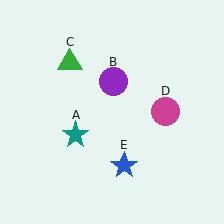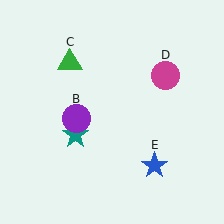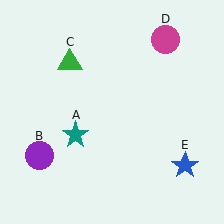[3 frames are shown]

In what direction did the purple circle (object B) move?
The purple circle (object B) moved down and to the left.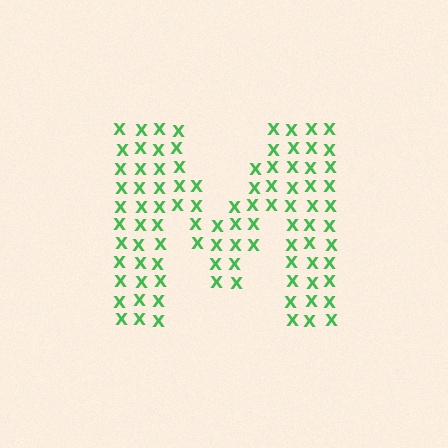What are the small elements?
The small elements are letter X's.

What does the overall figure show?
The overall figure shows the letter M.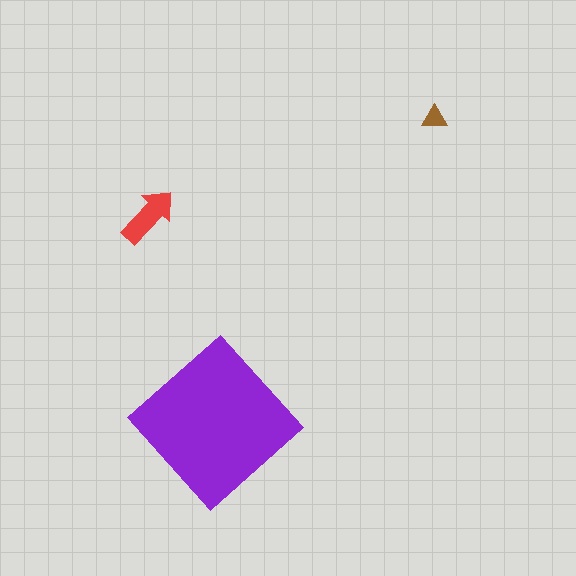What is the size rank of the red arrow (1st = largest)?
2nd.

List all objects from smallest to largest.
The brown triangle, the red arrow, the purple diamond.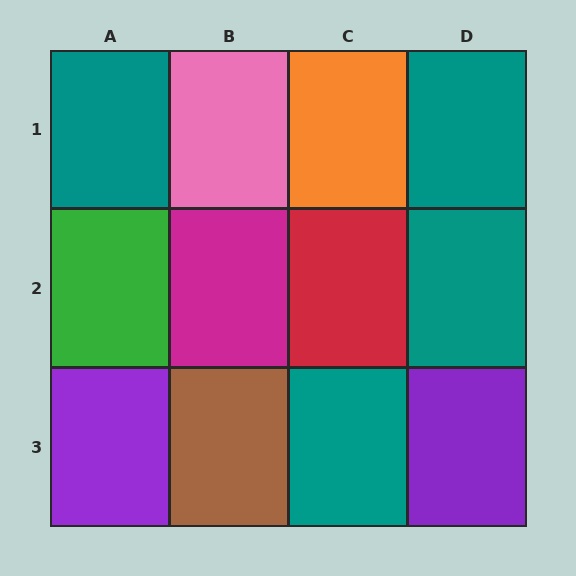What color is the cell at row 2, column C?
Red.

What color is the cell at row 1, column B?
Pink.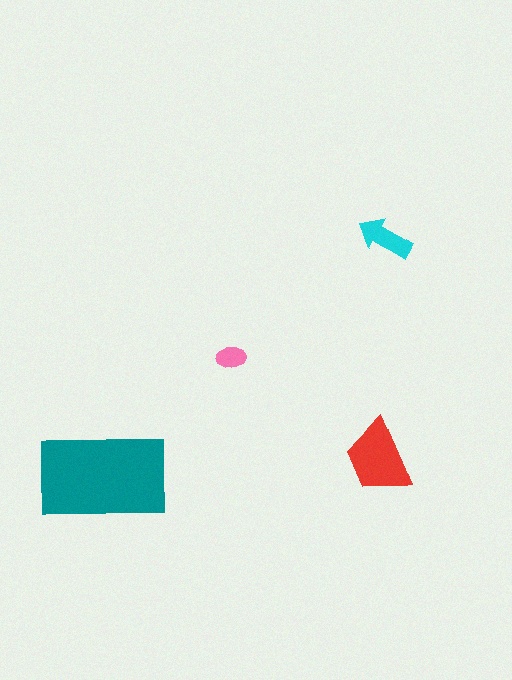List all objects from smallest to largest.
The pink ellipse, the cyan arrow, the red trapezoid, the teal rectangle.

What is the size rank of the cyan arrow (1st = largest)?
3rd.